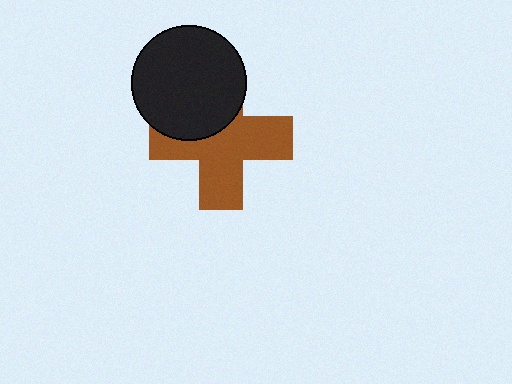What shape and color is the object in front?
The object in front is a black circle.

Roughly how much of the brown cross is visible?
About half of it is visible (roughly 64%).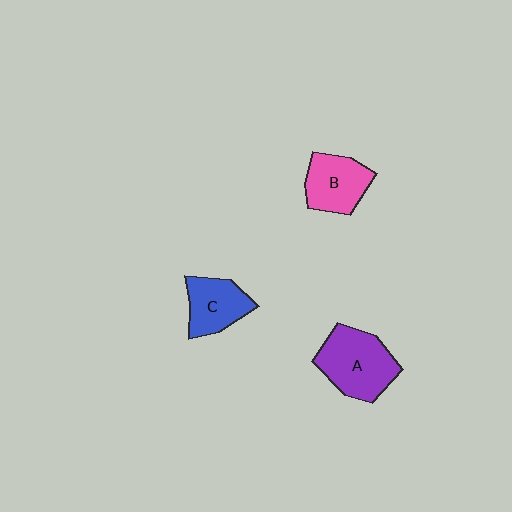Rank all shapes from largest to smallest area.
From largest to smallest: A (purple), B (pink), C (blue).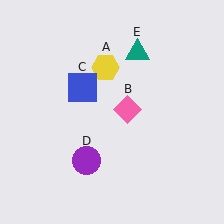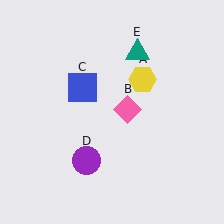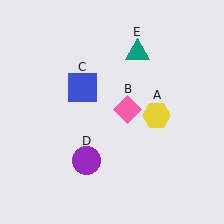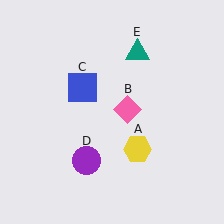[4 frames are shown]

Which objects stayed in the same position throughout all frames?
Pink diamond (object B) and blue square (object C) and purple circle (object D) and teal triangle (object E) remained stationary.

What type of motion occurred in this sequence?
The yellow hexagon (object A) rotated clockwise around the center of the scene.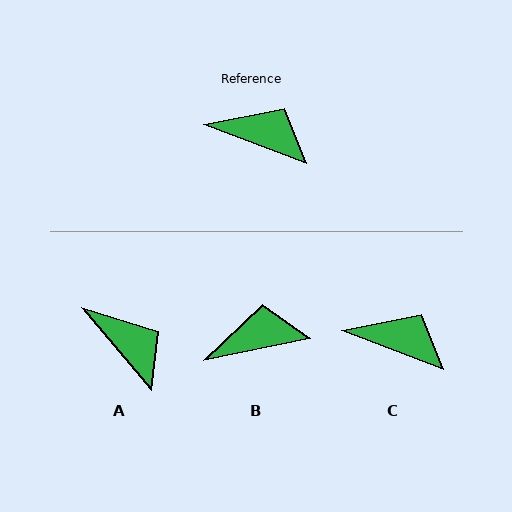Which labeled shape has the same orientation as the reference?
C.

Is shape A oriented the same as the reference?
No, it is off by about 29 degrees.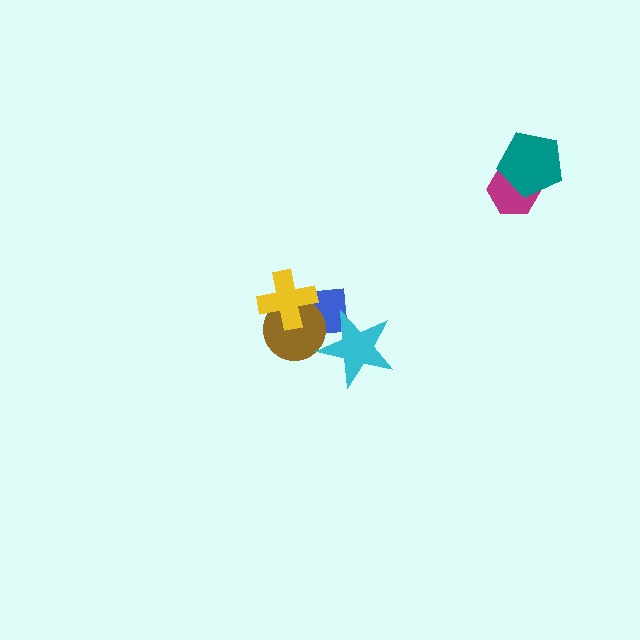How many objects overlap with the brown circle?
3 objects overlap with the brown circle.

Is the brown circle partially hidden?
Yes, it is partially covered by another shape.